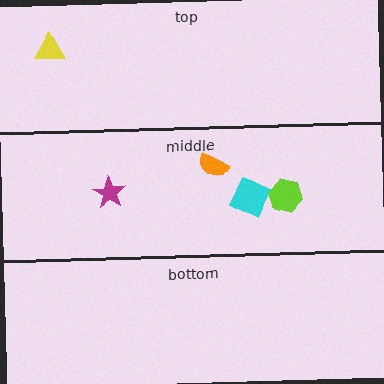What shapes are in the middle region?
The cyan square, the magenta star, the lime hexagon, the orange semicircle.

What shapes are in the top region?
The yellow triangle.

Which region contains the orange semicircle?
The middle region.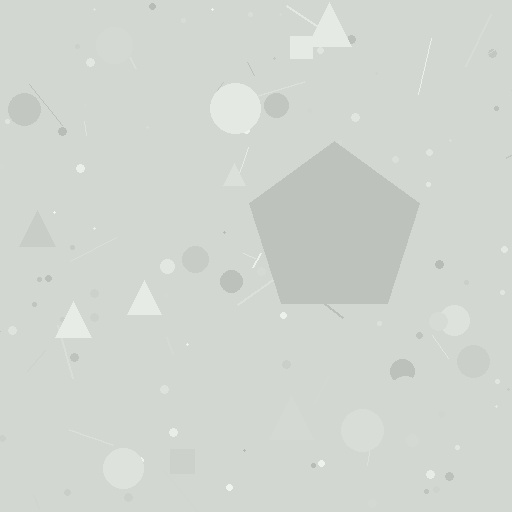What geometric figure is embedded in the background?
A pentagon is embedded in the background.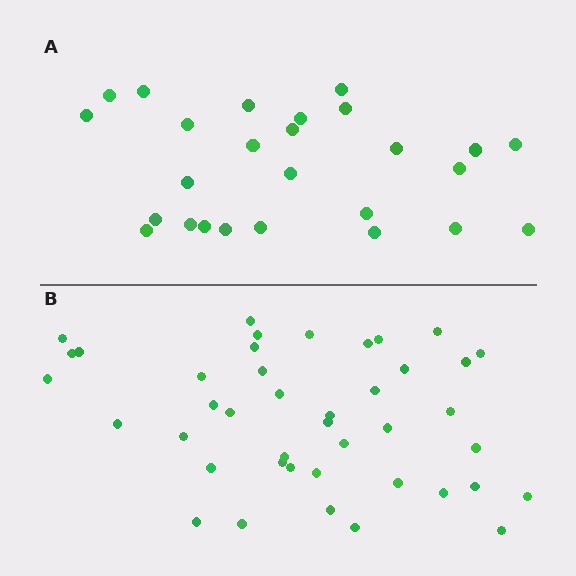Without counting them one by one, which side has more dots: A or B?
Region B (the bottom region) has more dots.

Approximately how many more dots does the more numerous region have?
Region B has approximately 15 more dots than region A.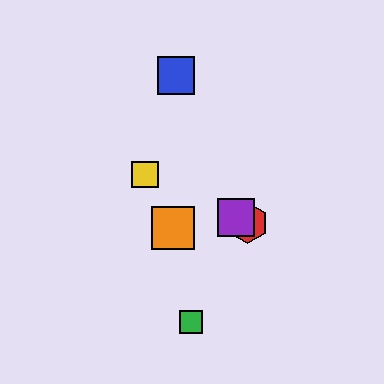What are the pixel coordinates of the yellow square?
The yellow square is at (145, 175).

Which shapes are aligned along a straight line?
The red hexagon, the yellow square, the purple square are aligned along a straight line.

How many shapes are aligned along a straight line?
3 shapes (the red hexagon, the yellow square, the purple square) are aligned along a straight line.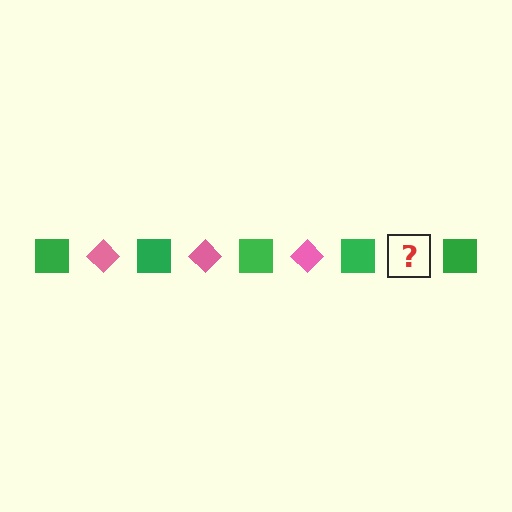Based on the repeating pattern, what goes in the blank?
The blank should be a pink diamond.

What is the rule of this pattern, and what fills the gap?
The rule is that the pattern alternates between green square and pink diamond. The gap should be filled with a pink diamond.